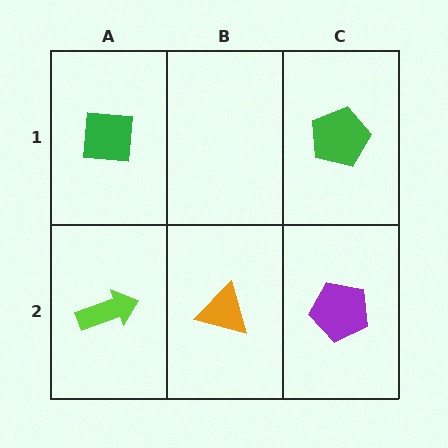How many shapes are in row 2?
3 shapes.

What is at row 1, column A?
A green square.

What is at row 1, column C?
A green pentagon.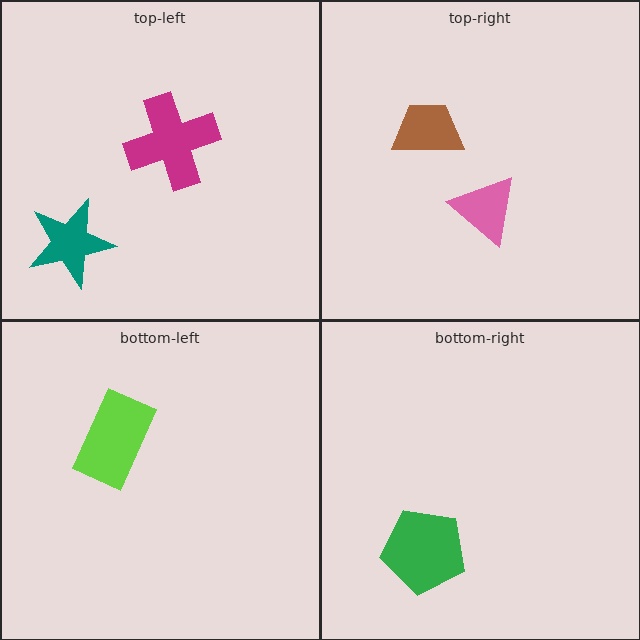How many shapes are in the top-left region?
2.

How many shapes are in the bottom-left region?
1.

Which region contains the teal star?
The top-left region.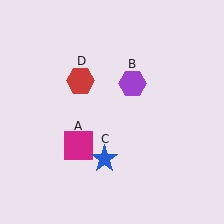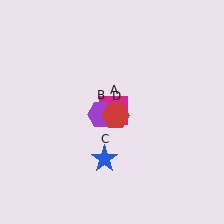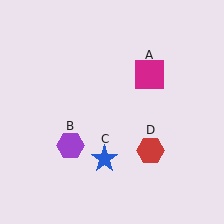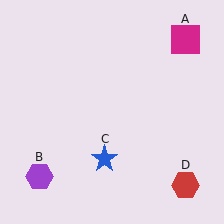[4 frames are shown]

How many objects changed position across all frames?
3 objects changed position: magenta square (object A), purple hexagon (object B), red hexagon (object D).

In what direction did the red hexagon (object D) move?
The red hexagon (object D) moved down and to the right.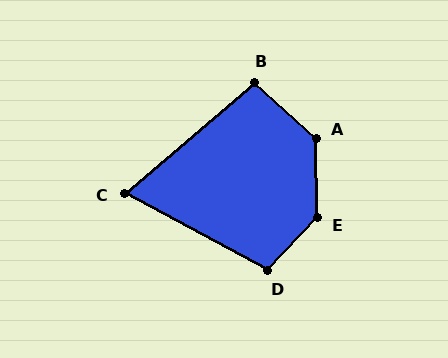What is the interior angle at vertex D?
Approximately 105 degrees (obtuse).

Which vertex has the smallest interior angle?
C, at approximately 68 degrees.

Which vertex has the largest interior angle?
E, at approximately 136 degrees.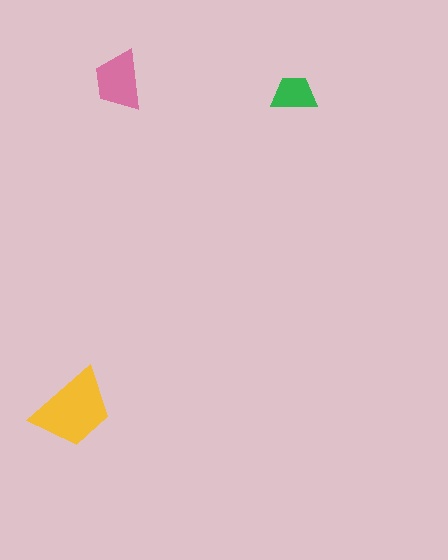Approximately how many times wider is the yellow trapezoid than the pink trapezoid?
About 1.5 times wider.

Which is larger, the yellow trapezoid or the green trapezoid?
The yellow one.